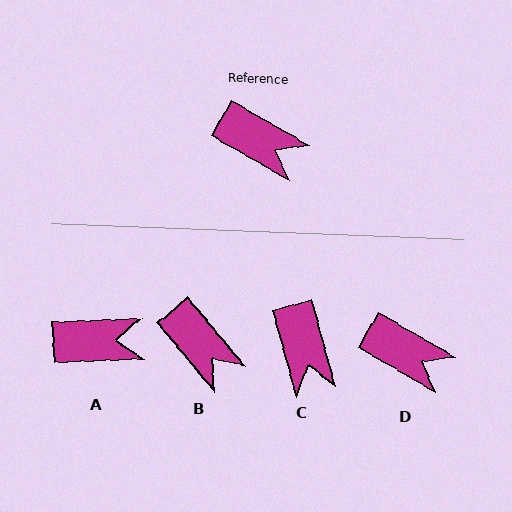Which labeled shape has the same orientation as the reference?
D.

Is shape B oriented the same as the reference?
No, it is off by about 21 degrees.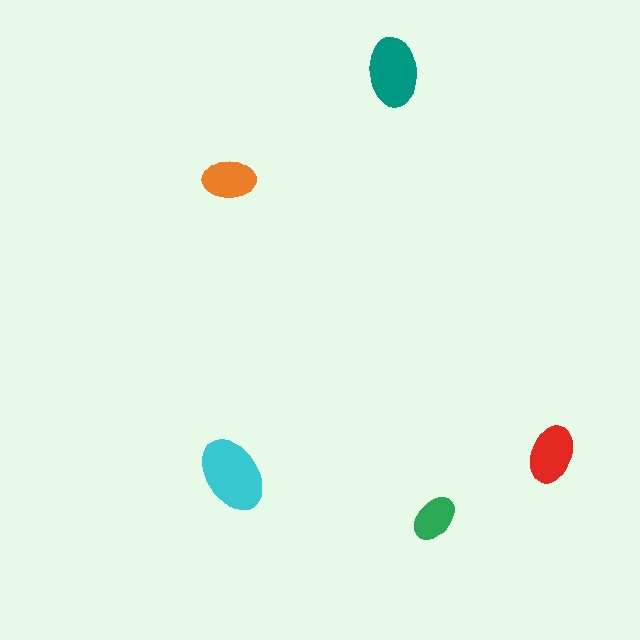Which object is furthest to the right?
The red ellipse is rightmost.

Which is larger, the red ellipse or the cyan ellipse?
The cyan one.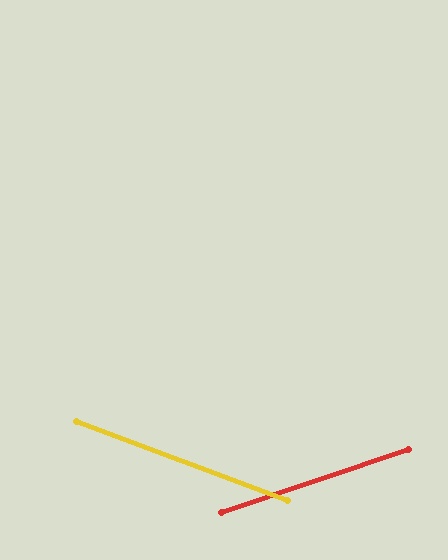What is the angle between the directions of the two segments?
Approximately 39 degrees.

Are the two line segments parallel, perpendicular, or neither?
Neither parallel nor perpendicular — they differ by about 39°.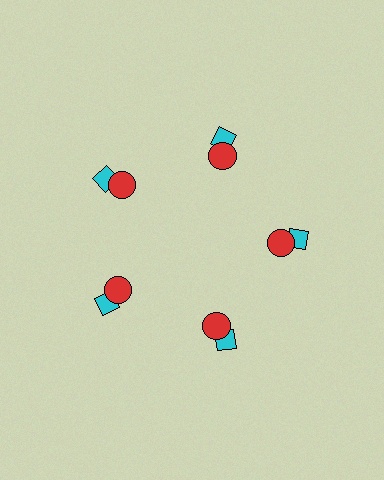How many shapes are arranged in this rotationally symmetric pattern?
There are 10 shapes, arranged in 5 groups of 2.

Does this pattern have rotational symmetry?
Yes, this pattern has 5-fold rotational symmetry. It looks the same after rotating 72 degrees around the center.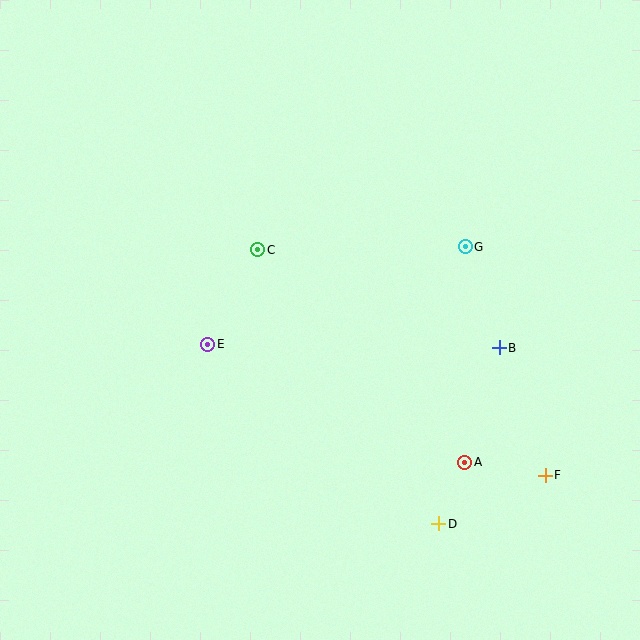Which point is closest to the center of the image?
Point C at (258, 250) is closest to the center.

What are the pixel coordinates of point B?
Point B is at (499, 348).